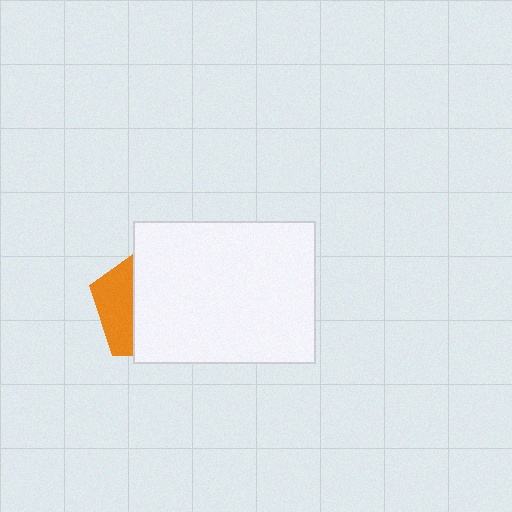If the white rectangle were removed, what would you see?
You would see the complete orange pentagon.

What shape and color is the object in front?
The object in front is a white rectangle.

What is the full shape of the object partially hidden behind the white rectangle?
The partially hidden object is an orange pentagon.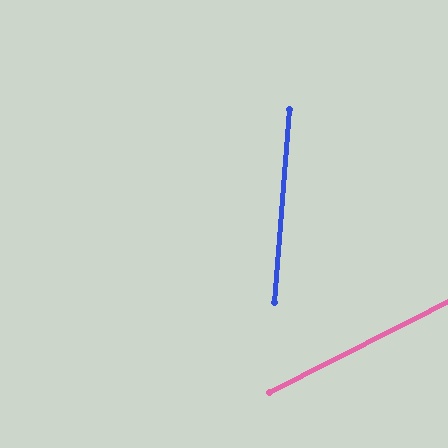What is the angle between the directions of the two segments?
Approximately 59 degrees.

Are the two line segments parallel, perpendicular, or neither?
Neither parallel nor perpendicular — they differ by about 59°.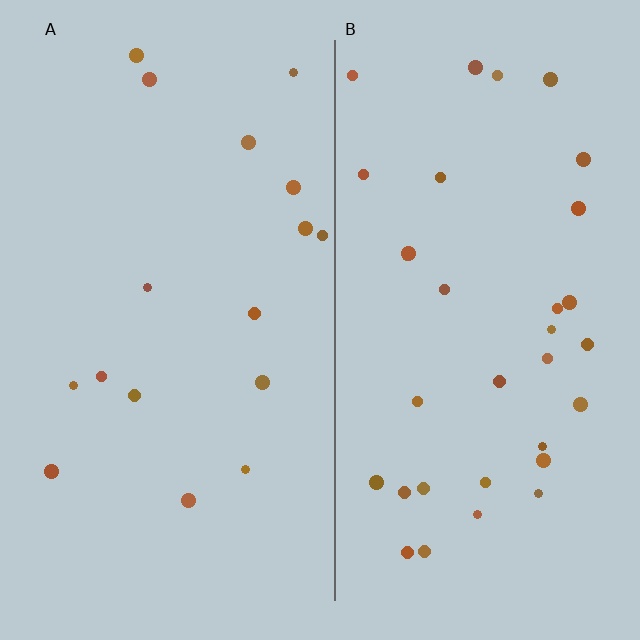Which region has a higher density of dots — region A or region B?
B (the right).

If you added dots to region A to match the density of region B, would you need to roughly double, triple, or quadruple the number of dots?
Approximately double.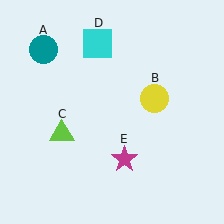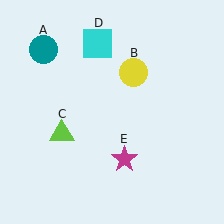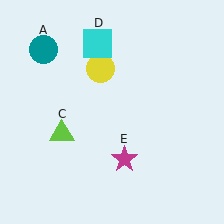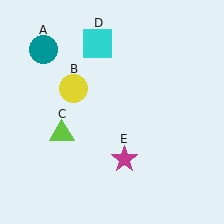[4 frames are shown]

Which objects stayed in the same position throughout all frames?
Teal circle (object A) and lime triangle (object C) and cyan square (object D) and magenta star (object E) remained stationary.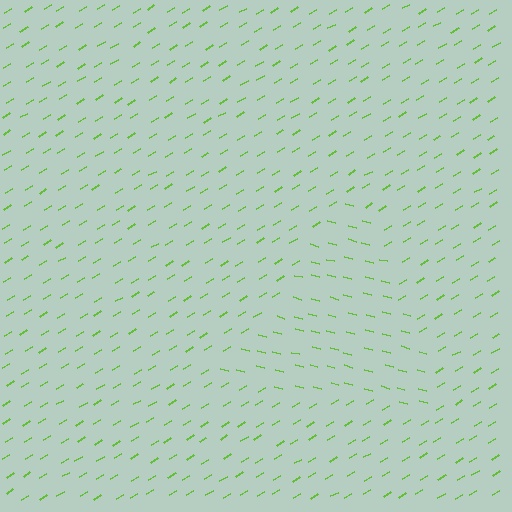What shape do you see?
I see a triangle.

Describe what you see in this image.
The image is filled with small lime line segments. A triangle region in the image has lines oriented differently from the surrounding lines, creating a visible texture boundary.